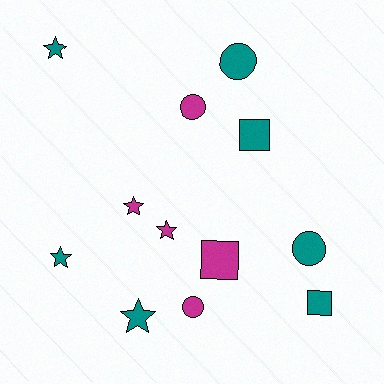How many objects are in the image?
There are 12 objects.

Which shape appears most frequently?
Star, with 5 objects.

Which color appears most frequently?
Teal, with 7 objects.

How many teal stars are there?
There are 3 teal stars.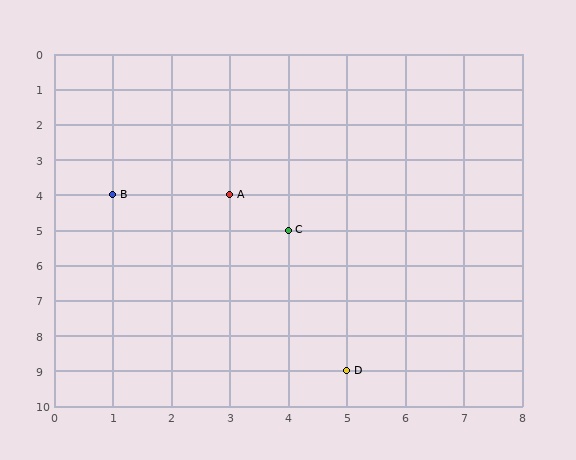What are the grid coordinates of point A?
Point A is at grid coordinates (3, 4).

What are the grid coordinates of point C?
Point C is at grid coordinates (4, 5).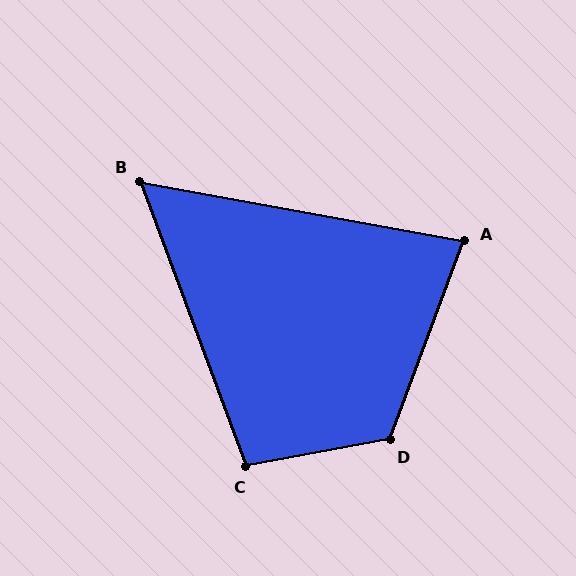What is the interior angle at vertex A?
Approximately 80 degrees (acute).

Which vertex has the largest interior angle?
D, at approximately 121 degrees.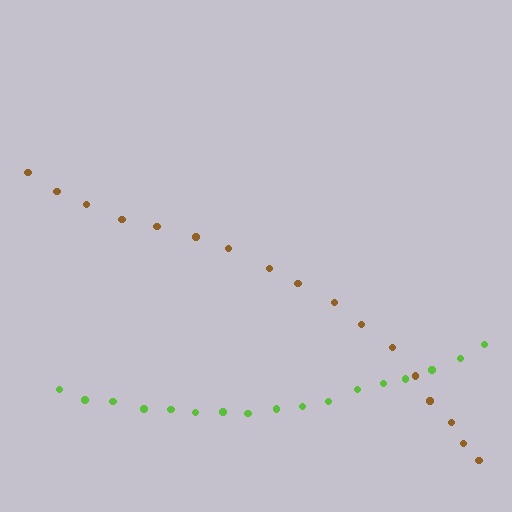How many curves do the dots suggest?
There are 2 distinct paths.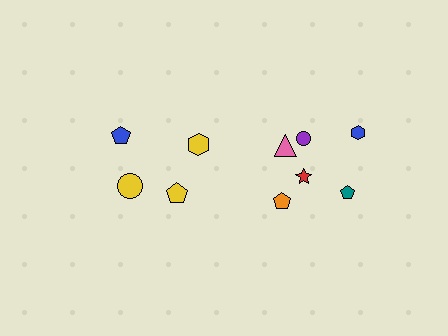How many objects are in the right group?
There are 6 objects.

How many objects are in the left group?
There are 4 objects.